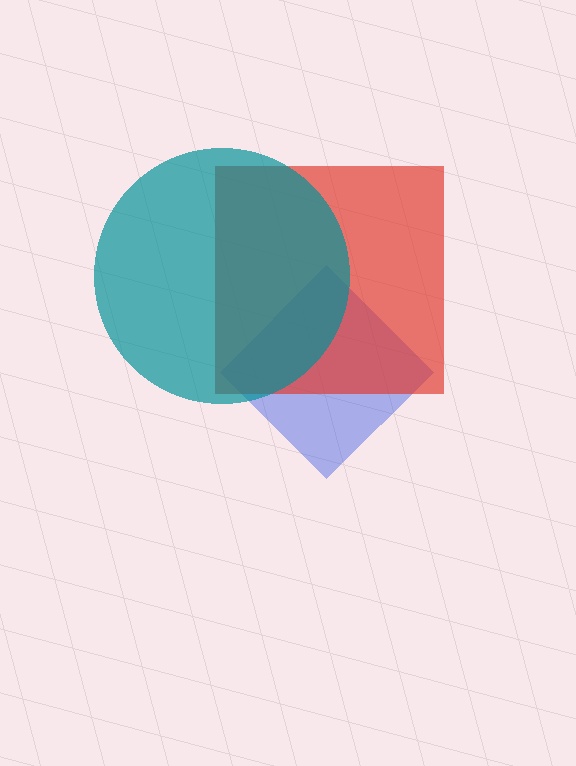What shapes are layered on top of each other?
The layered shapes are: a blue diamond, a red square, a teal circle.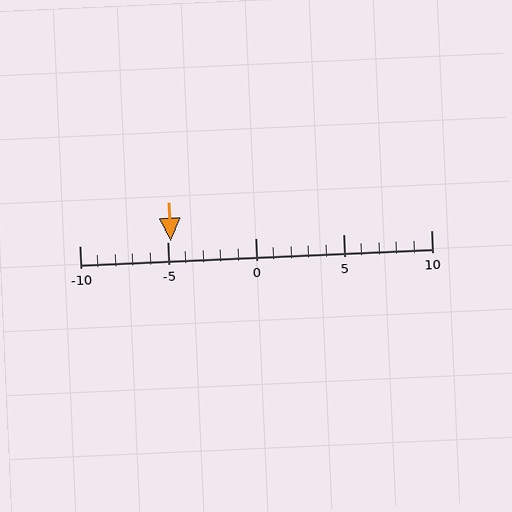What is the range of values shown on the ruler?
The ruler shows values from -10 to 10.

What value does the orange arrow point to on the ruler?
The orange arrow points to approximately -5.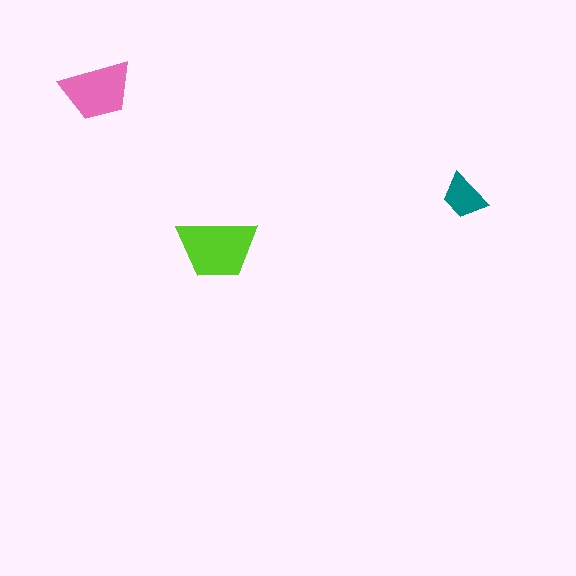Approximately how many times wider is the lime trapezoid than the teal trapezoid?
About 1.5 times wider.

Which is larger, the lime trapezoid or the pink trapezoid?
The lime one.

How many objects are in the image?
There are 3 objects in the image.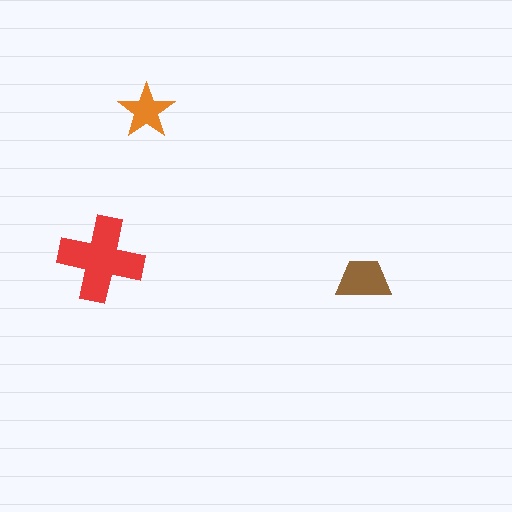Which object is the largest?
The red cross.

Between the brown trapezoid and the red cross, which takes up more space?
The red cross.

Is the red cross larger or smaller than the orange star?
Larger.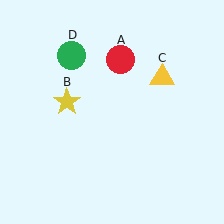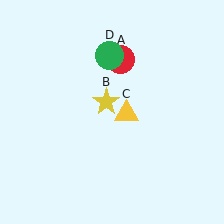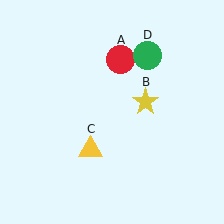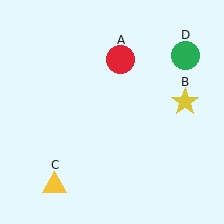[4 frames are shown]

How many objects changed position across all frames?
3 objects changed position: yellow star (object B), yellow triangle (object C), green circle (object D).